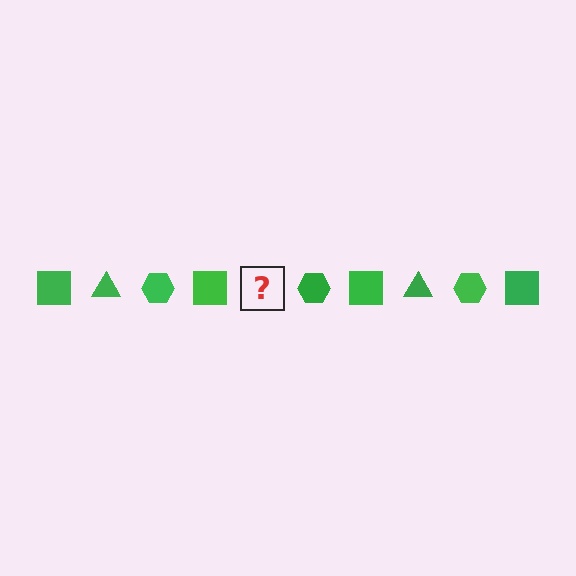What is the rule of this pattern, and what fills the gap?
The rule is that the pattern cycles through square, triangle, hexagon shapes in green. The gap should be filled with a green triangle.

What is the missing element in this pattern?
The missing element is a green triangle.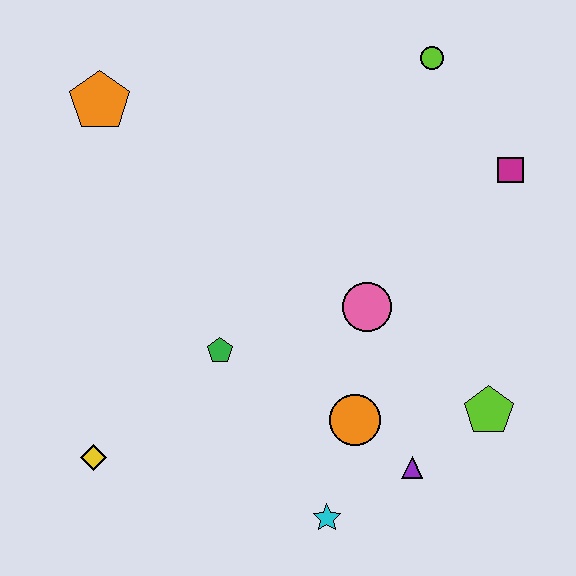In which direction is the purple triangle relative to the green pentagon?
The purple triangle is to the right of the green pentagon.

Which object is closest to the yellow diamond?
The green pentagon is closest to the yellow diamond.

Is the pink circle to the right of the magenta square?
No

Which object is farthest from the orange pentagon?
The lime pentagon is farthest from the orange pentagon.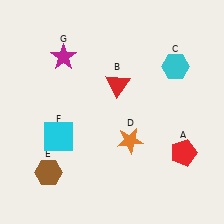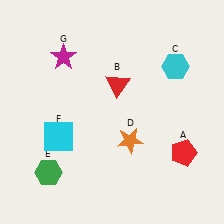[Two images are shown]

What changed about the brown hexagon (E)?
In Image 1, E is brown. In Image 2, it changed to green.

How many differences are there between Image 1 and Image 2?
There is 1 difference between the two images.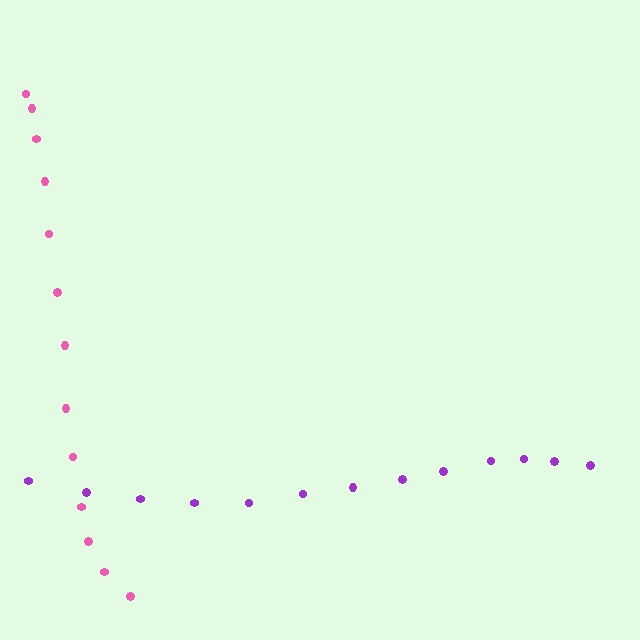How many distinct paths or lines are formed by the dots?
There are 2 distinct paths.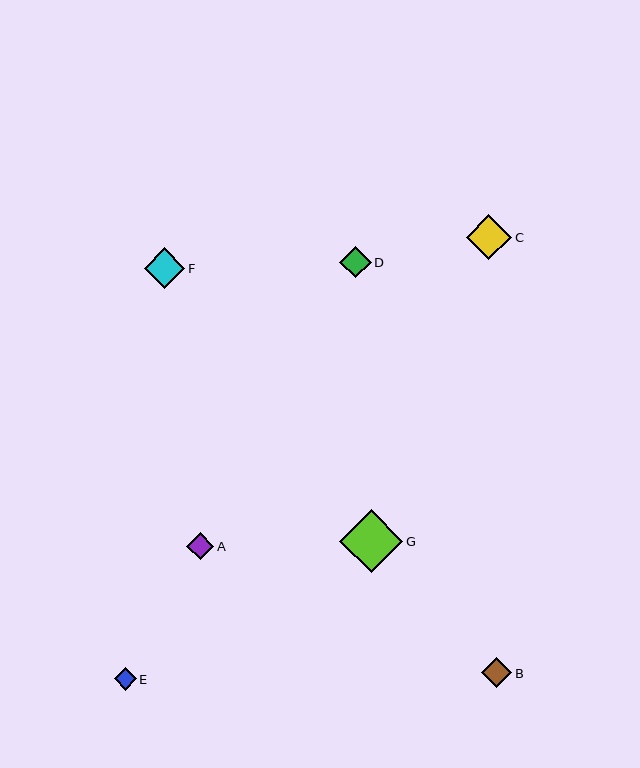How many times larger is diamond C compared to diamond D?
Diamond C is approximately 1.4 times the size of diamond D.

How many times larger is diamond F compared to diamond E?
Diamond F is approximately 1.8 times the size of diamond E.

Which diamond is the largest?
Diamond G is the largest with a size of approximately 63 pixels.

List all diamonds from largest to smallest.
From largest to smallest: G, C, F, D, B, A, E.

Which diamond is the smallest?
Diamond E is the smallest with a size of approximately 22 pixels.